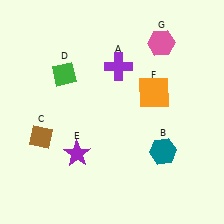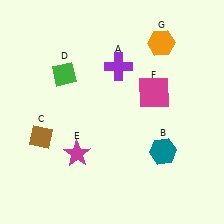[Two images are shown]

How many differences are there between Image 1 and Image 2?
There are 3 differences between the two images.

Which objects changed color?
E changed from purple to magenta. F changed from orange to magenta. G changed from pink to orange.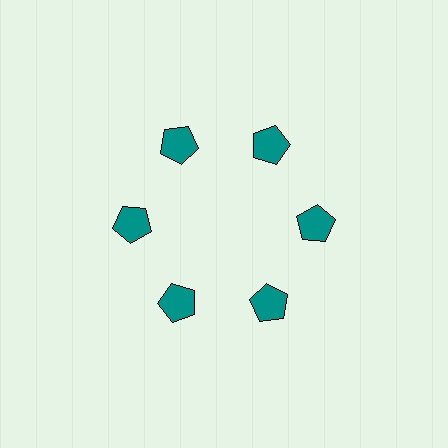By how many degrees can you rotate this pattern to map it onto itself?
The pattern maps onto itself every 60 degrees of rotation.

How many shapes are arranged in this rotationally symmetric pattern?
There are 6 shapes, arranged in 6 groups of 1.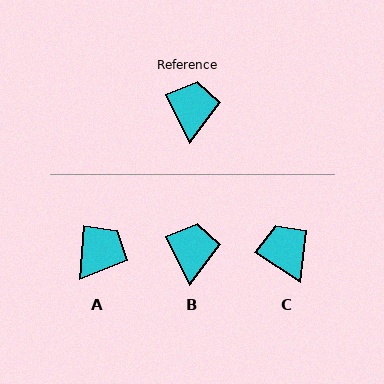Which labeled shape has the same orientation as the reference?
B.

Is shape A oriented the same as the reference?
No, it is off by about 30 degrees.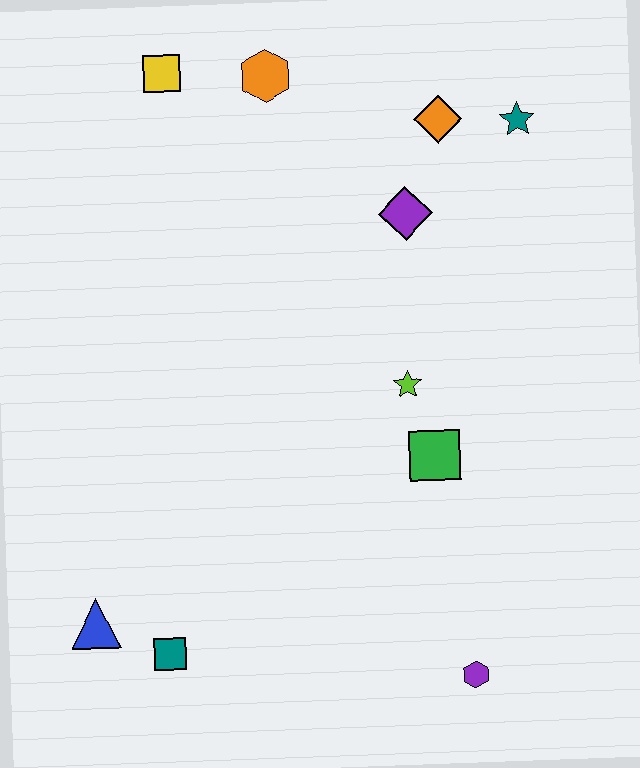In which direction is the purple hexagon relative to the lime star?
The purple hexagon is below the lime star.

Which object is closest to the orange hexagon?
The yellow square is closest to the orange hexagon.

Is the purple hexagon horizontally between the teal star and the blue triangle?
Yes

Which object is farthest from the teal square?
The teal star is farthest from the teal square.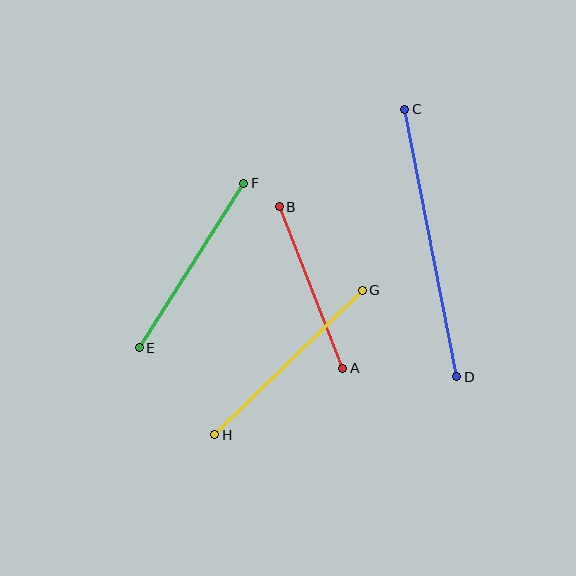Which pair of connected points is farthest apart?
Points C and D are farthest apart.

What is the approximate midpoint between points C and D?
The midpoint is at approximately (431, 243) pixels.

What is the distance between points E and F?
The distance is approximately 195 pixels.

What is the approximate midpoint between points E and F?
The midpoint is at approximately (192, 265) pixels.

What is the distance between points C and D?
The distance is approximately 273 pixels.